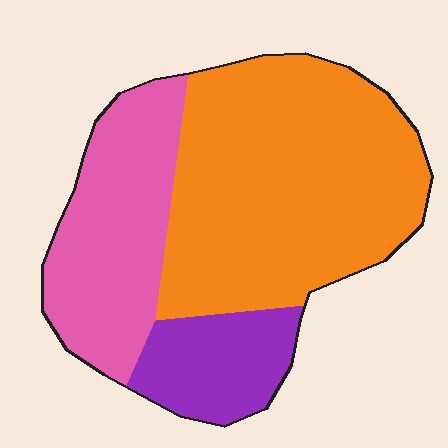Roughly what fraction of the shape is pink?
Pink takes up between a quarter and a half of the shape.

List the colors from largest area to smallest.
From largest to smallest: orange, pink, purple.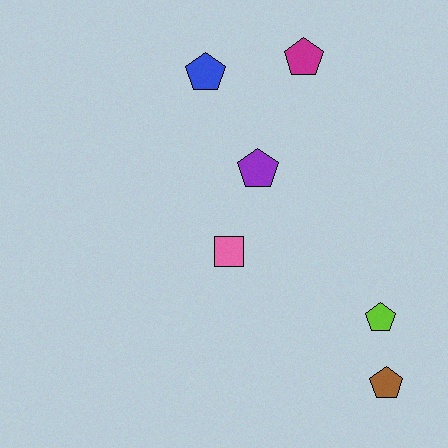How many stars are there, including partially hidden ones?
There are no stars.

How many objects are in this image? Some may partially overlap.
There are 6 objects.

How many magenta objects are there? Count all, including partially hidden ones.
There is 1 magenta object.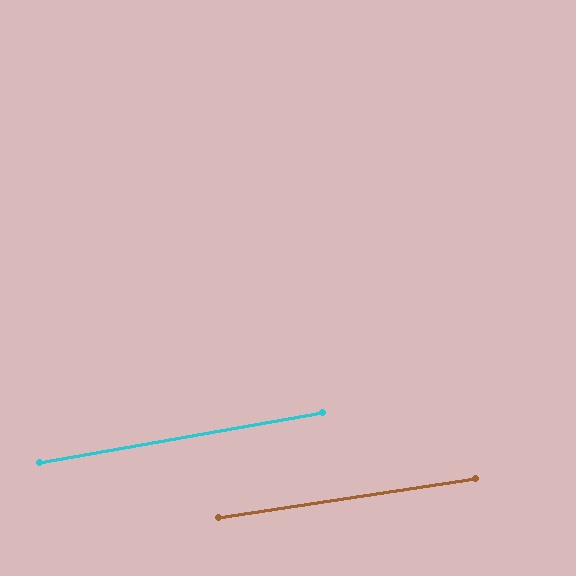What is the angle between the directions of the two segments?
Approximately 2 degrees.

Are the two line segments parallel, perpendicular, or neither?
Parallel — their directions differ by only 1.5°.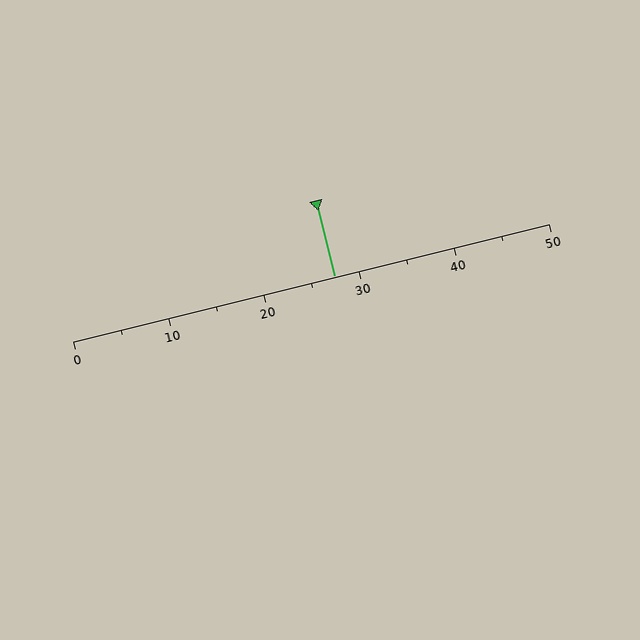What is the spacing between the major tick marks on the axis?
The major ticks are spaced 10 apart.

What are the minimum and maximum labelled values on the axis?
The axis runs from 0 to 50.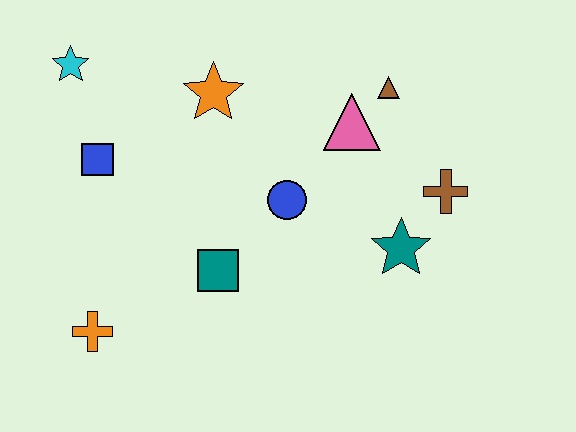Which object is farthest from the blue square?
The brown cross is farthest from the blue square.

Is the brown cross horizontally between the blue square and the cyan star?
No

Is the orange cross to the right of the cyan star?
Yes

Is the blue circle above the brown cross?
No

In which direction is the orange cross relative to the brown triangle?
The orange cross is to the left of the brown triangle.